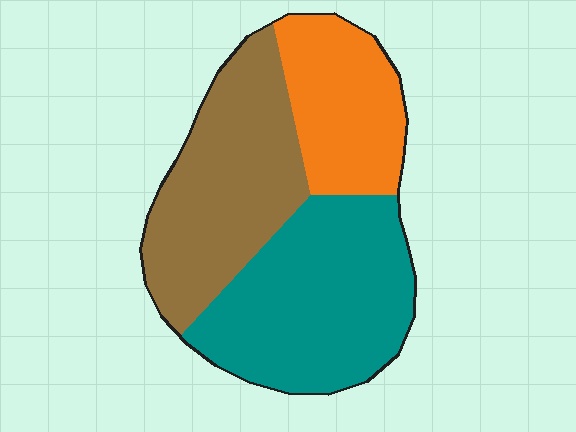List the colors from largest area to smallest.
From largest to smallest: teal, brown, orange.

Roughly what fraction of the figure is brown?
Brown takes up about three eighths (3/8) of the figure.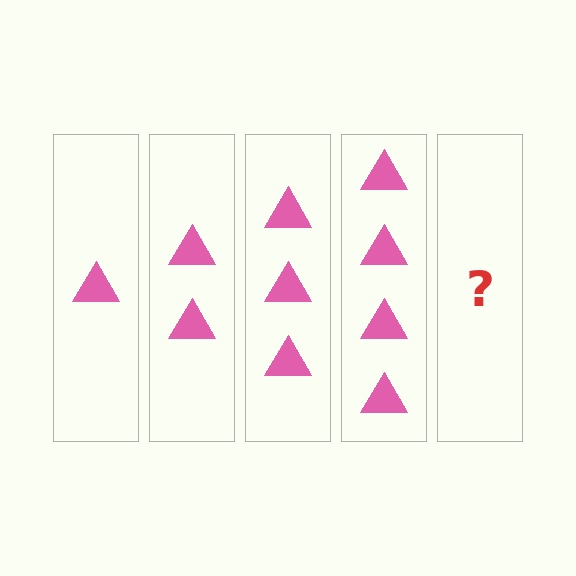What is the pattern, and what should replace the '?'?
The pattern is that each step adds one more triangle. The '?' should be 5 triangles.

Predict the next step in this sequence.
The next step is 5 triangles.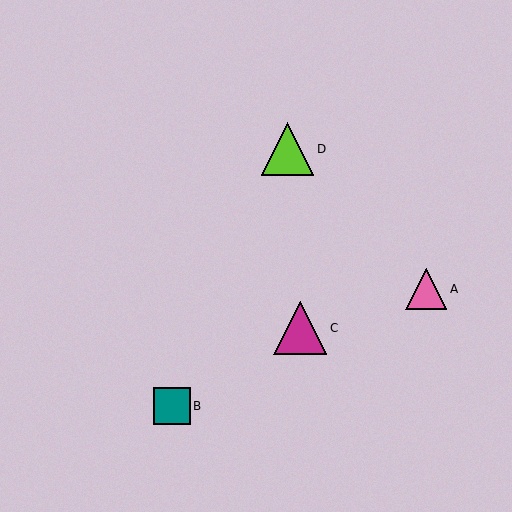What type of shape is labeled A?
Shape A is a pink triangle.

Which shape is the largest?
The magenta triangle (labeled C) is the largest.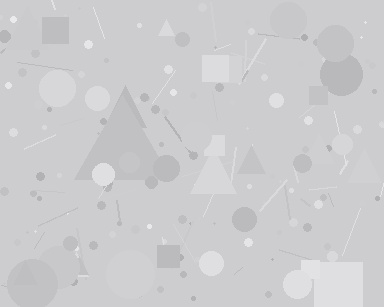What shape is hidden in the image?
A triangle is hidden in the image.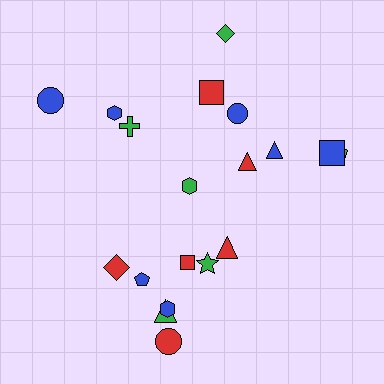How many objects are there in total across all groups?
There are 19 objects.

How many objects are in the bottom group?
There are 8 objects.